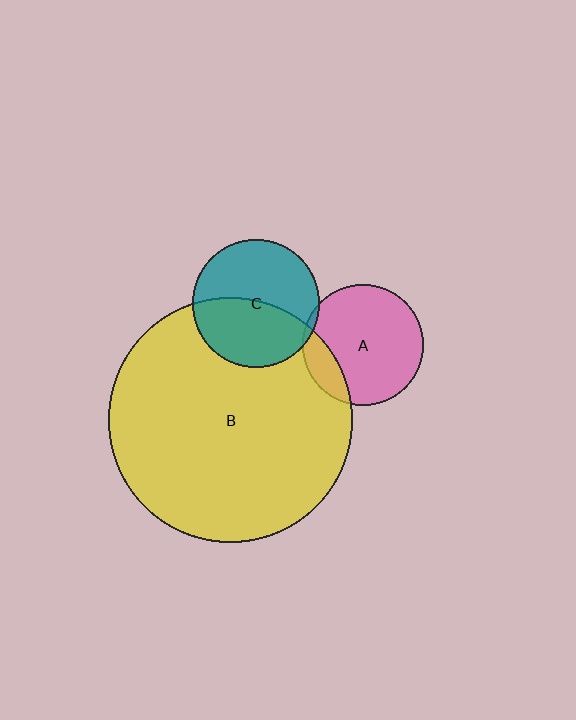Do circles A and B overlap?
Yes.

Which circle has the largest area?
Circle B (yellow).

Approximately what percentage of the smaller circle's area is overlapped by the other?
Approximately 15%.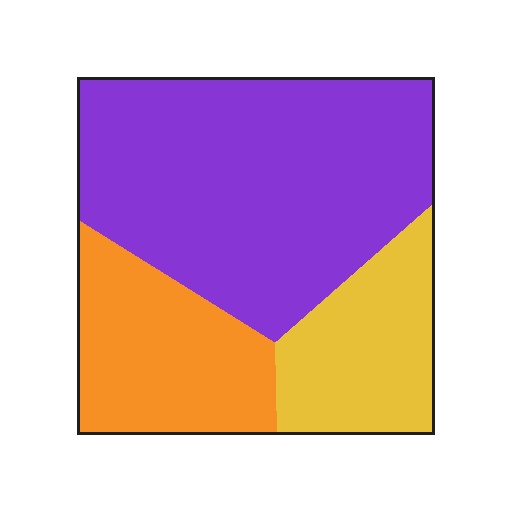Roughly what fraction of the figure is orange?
Orange takes up about one quarter (1/4) of the figure.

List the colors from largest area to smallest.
From largest to smallest: purple, orange, yellow.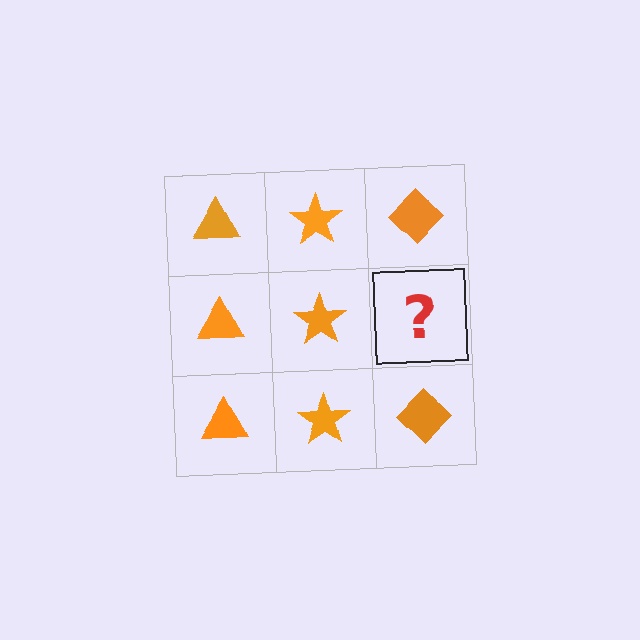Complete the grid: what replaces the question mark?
The question mark should be replaced with an orange diamond.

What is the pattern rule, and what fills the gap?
The rule is that each column has a consistent shape. The gap should be filled with an orange diamond.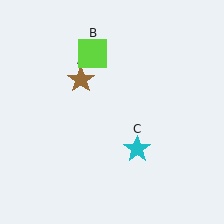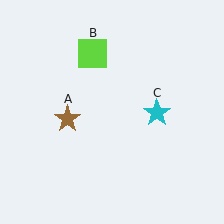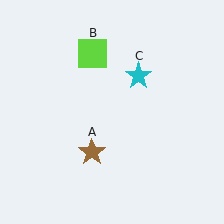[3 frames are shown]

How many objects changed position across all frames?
2 objects changed position: brown star (object A), cyan star (object C).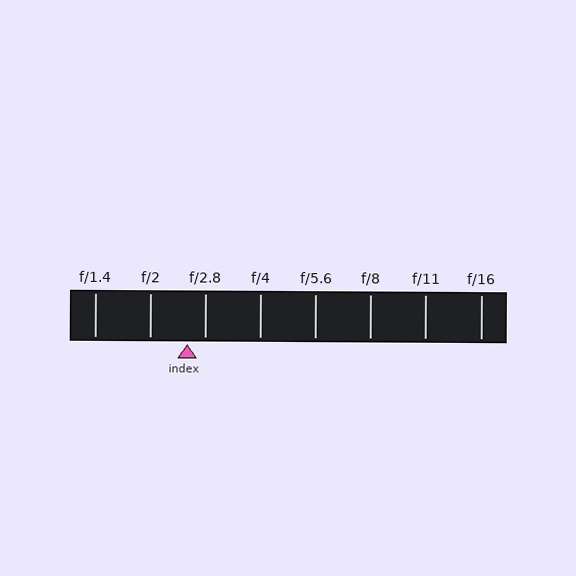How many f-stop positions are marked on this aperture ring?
There are 8 f-stop positions marked.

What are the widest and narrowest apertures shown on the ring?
The widest aperture shown is f/1.4 and the narrowest is f/16.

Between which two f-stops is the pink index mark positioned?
The index mark is between f/2 and f/2.8.